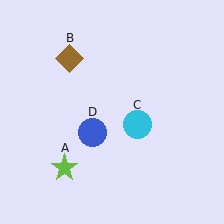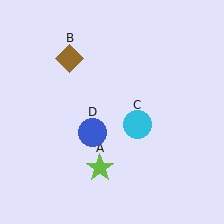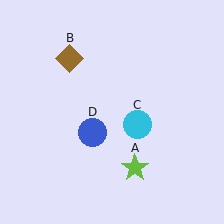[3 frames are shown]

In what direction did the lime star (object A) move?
The lime star (object A) moved right.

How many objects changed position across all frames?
1 object changed position: lime star (object A).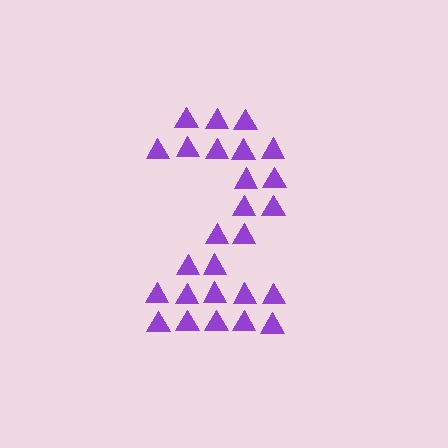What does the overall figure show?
The overall figure shows the digit 2.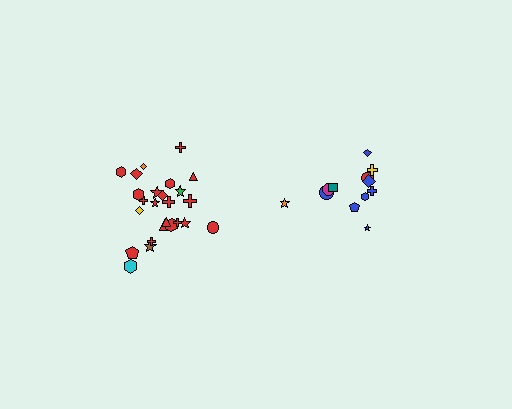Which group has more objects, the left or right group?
The left group.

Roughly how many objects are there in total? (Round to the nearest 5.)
Roughly 35 objects in total.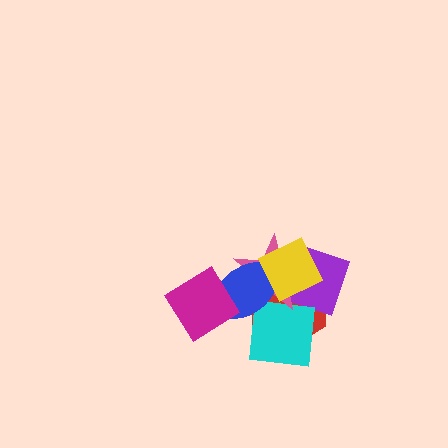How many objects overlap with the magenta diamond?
1 object overlaps with the magenta diamond.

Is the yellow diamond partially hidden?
No, no other shape covers it.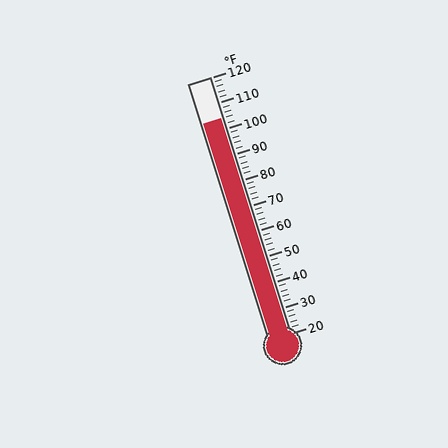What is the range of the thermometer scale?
The thermometer scale ranges from 20°F to 120°F.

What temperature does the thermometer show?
The thermometer shows approximately 104°F.